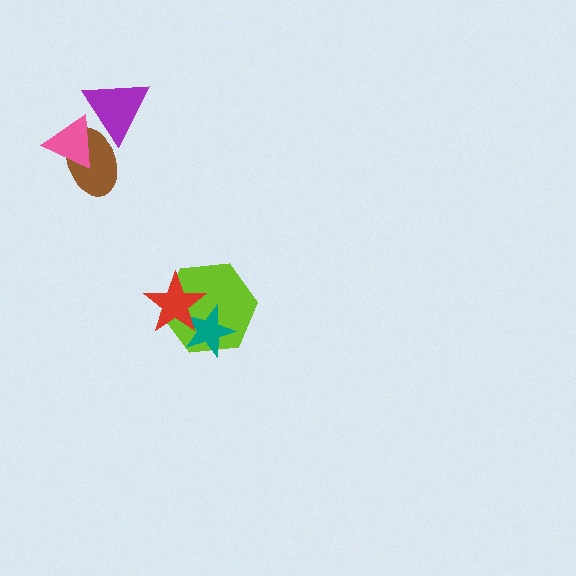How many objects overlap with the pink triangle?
2 objects overlap with the pink triangle.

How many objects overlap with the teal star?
2 objects overlap with the teal star.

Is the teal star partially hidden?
Yes, it is partially covered by another shape.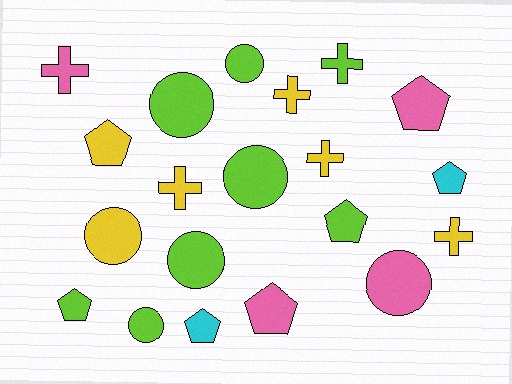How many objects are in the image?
There are 20 objects.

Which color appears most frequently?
Lime, with 8 objects.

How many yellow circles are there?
There is 1 yellow circle.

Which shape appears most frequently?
Pentagon, with 7 objects.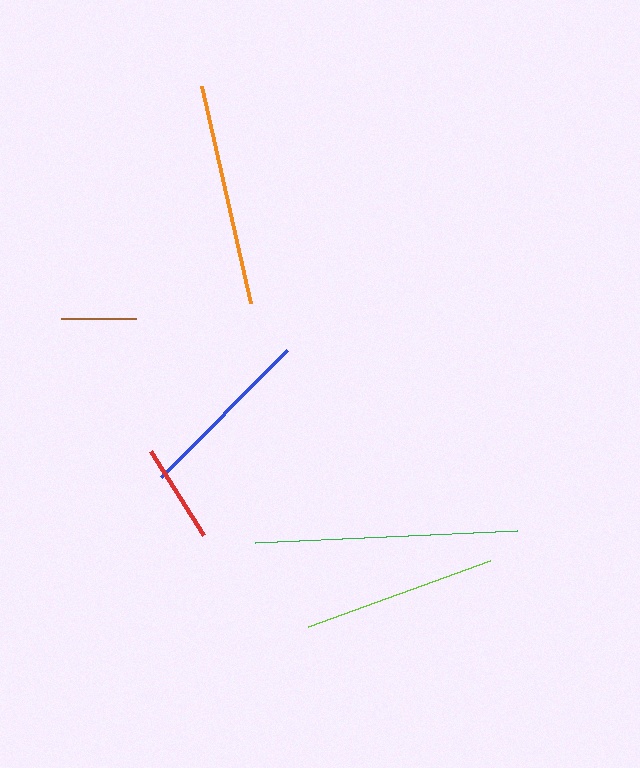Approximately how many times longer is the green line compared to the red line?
The green line is approximately 2.7 times the length of the red line.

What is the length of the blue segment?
The blue segment is approximately 179 pixels long.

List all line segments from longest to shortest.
From longest to shortest: green, orange, lime, blue, red, brown.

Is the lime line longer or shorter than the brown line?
The lime line is longer than the brown line.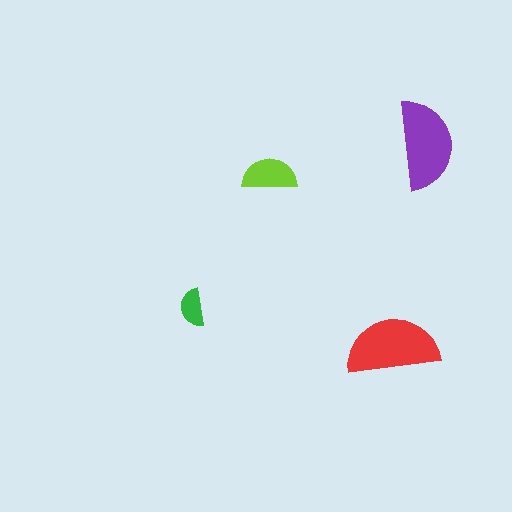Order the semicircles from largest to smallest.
the red one, the purple one, the lime one, the green one.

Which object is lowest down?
The red semicircle is bottommost.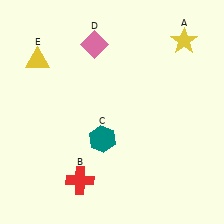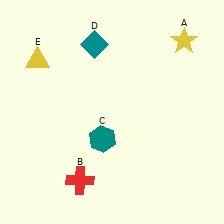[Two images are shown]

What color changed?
The diamond (D) changed from pink in Image 1 to teal in Image 2.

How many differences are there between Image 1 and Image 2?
There is 1 difference between the two images.